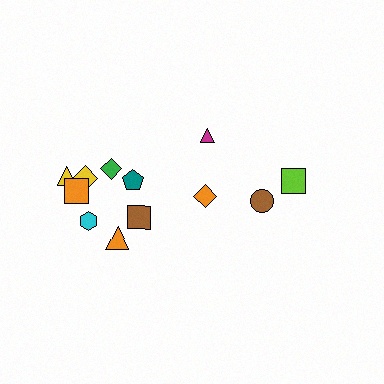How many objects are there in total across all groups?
There are 12 objects.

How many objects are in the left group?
There are 8 objects.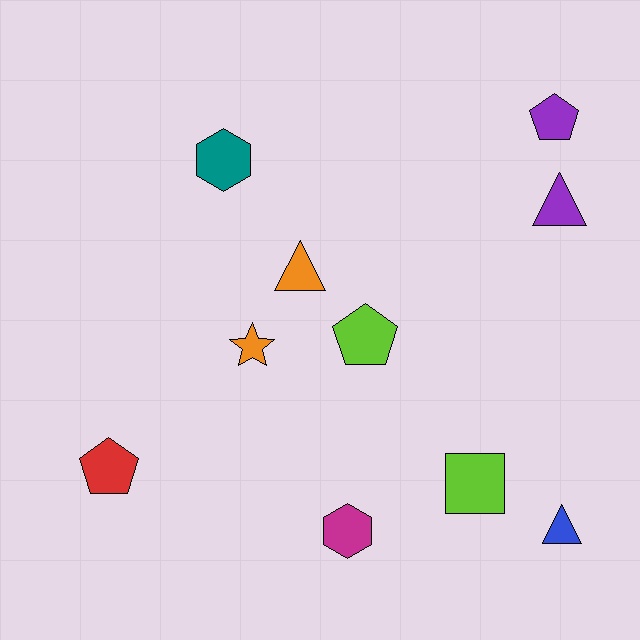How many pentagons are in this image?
There are 3 pentagons.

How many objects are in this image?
There are 10 objects.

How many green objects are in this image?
There are no green objects.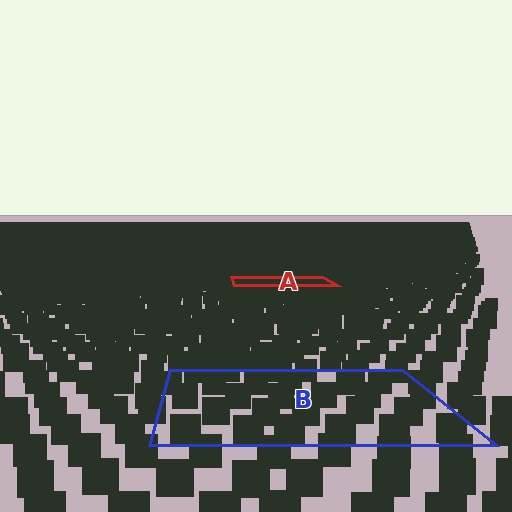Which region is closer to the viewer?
Region B is closer. The texture elements there are larger and more spread out.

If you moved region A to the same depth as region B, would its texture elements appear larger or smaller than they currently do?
They would appear larger. At a closer depth, the same texture elements are projected at a bigger on-screen size.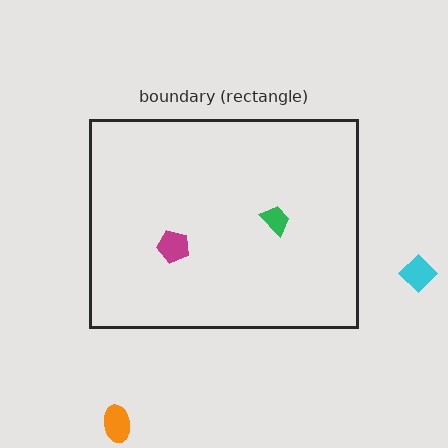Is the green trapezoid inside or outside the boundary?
Inside.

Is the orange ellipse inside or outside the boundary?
Outside.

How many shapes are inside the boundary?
2 inside, 2 outside.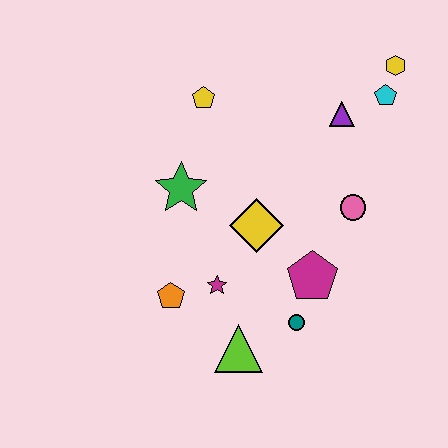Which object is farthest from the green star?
The yellow hexagon is farthest from the green star.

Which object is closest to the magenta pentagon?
The teal circle is closest to the magenta pentagon.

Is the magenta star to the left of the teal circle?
Yes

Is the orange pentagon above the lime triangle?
Yes